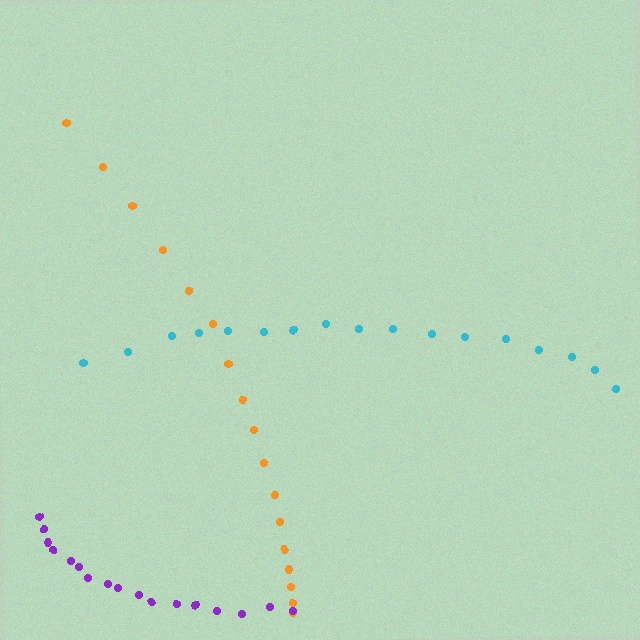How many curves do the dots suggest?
There are 3 distinct paths.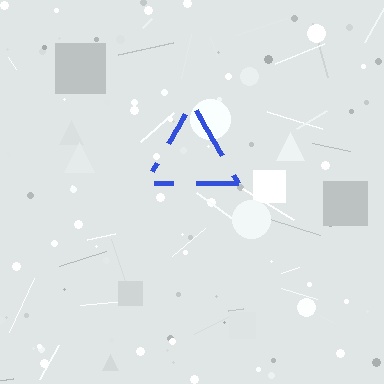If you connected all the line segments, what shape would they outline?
They would outline a triangle.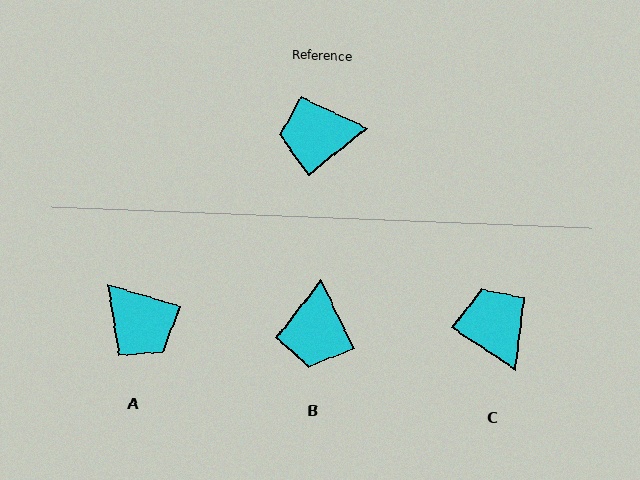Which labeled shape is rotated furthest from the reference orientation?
A, about 124 degrees away.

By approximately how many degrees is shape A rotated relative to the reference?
Approximately 124 degrees counter-clockwise.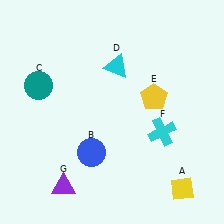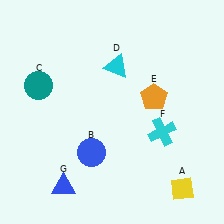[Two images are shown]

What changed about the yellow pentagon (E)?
In Image 1, E is yellow. In Image 2, it changed to orange.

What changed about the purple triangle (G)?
In Image 1, G is purple. In Image 2, it changed to blue.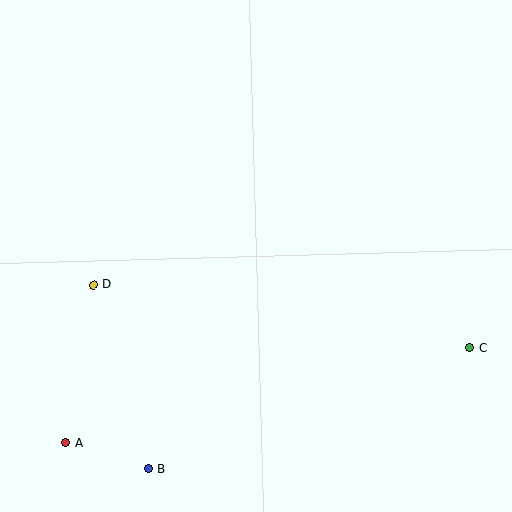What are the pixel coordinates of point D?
Point D is at (93, 285).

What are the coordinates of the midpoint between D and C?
The midpoint between D and C is at (281, 317).